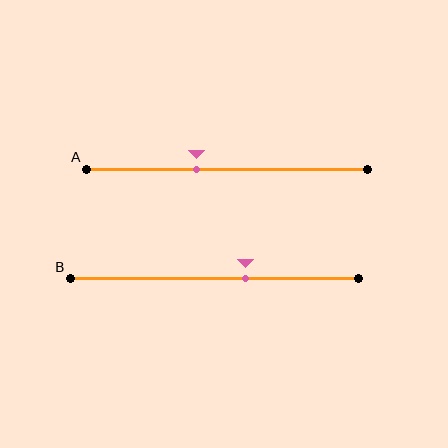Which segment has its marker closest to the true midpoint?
Segment A has its marker closest to the true midpoint.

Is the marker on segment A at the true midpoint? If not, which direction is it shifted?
No, the marker on segment A is shifted to the left by about 11% of the segment length.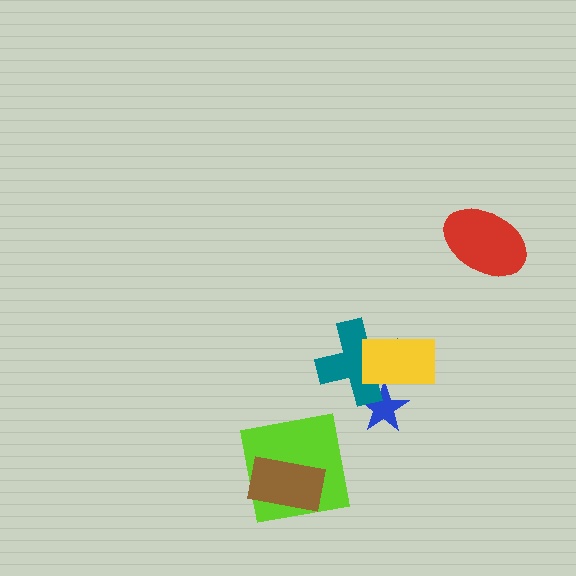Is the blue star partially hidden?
Yes, it is partially covered by another shape.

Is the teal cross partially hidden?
Yes, it is partially covered by another shape.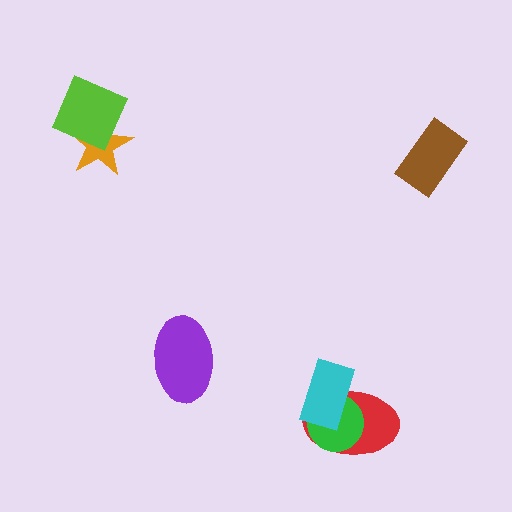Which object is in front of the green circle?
The cyan rectangle is in front of the green circle.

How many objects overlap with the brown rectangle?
0 objects overlap with the brown rectangle.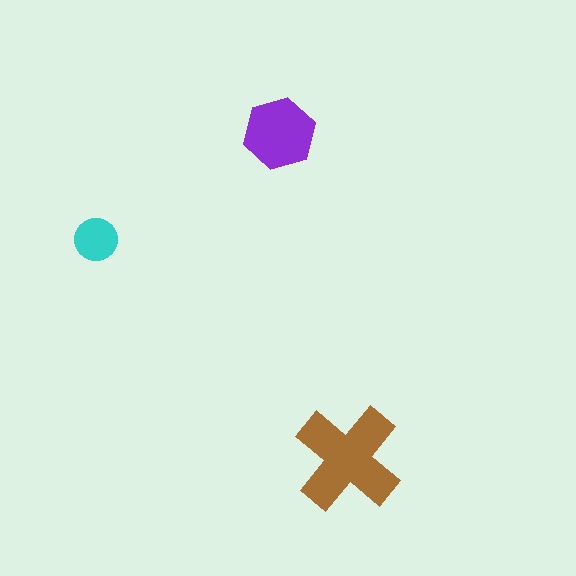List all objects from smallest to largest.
The cyan circle, the purple hexagon, the brown cross.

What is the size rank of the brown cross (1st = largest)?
1st.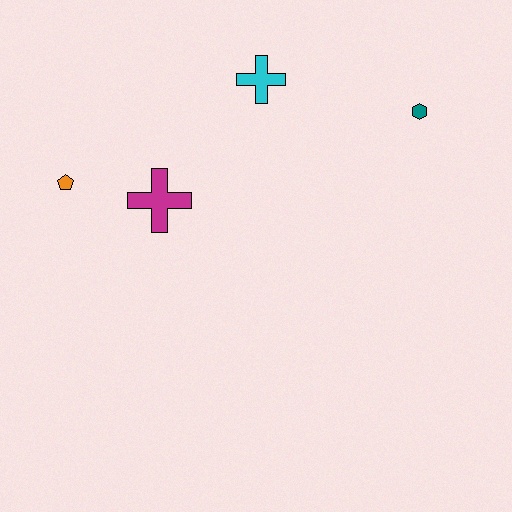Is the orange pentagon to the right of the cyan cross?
No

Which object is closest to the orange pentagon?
The magenta cross is closest to the orange pentagon.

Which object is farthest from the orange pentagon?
The teal hexagon is farthest from the orange pentagon.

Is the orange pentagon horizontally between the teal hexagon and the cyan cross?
No